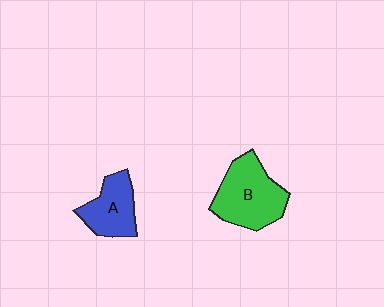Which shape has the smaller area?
Shape A (blue).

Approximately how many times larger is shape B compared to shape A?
Approximately 1.4 times.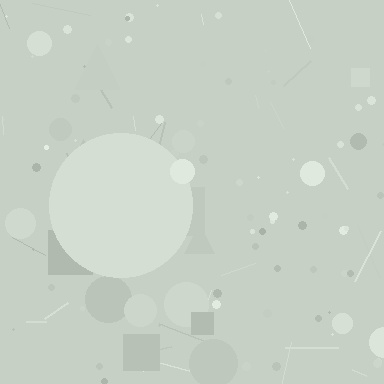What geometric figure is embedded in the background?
A circle is embedded in the background.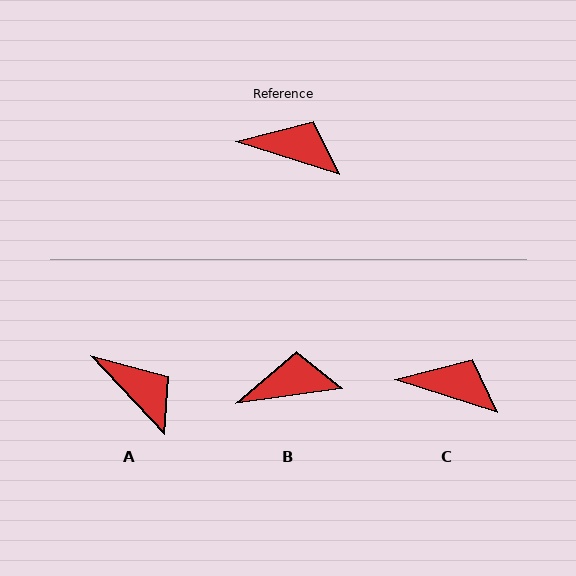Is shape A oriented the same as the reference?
No, it is off by about 29 degrees.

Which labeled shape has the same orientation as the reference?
C.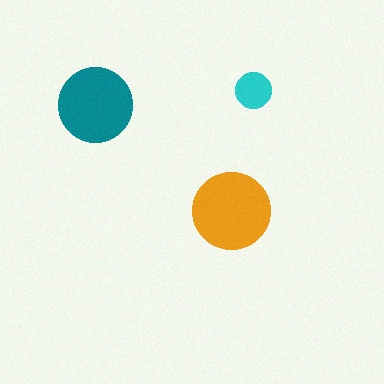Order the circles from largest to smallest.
the orange one, the teal one, the cyan one.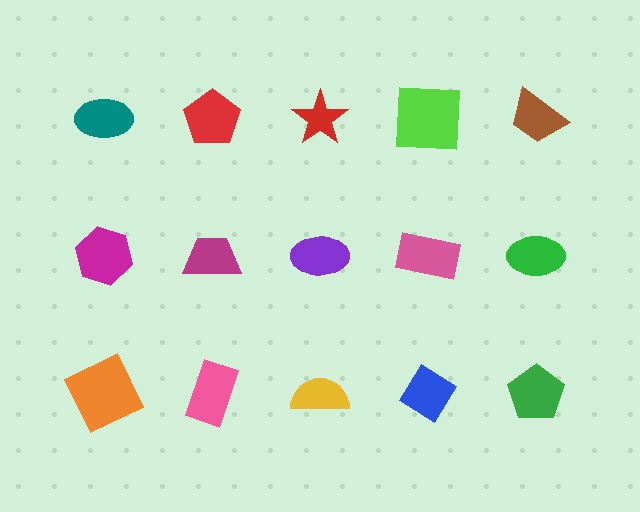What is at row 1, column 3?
A red star.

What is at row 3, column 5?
A green pentagon.